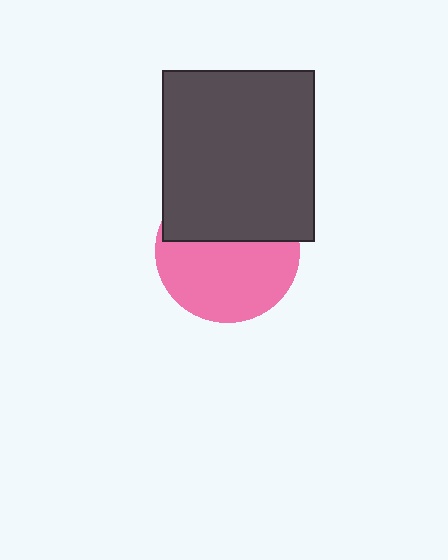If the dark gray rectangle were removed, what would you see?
You would see the complete pink circle.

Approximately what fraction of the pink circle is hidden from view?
Roughly 41% of the pink circle is hidden behind the dark gray rectangle.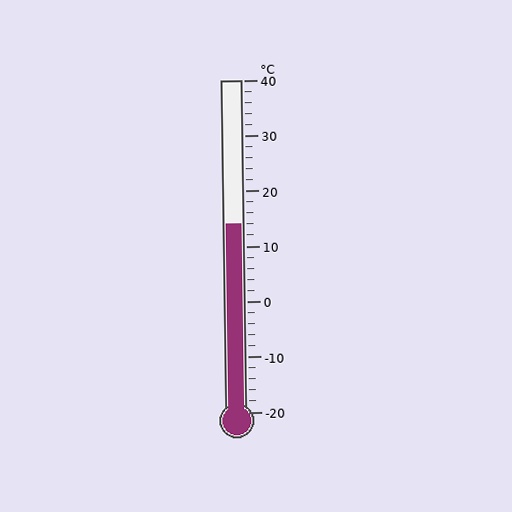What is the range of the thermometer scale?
The thermometer scale ranges from -20°C to 40°C.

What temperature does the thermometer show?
The thermometer shows approximately 14°C.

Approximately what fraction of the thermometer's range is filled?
The thermometer is filled to approximately 55% of its range.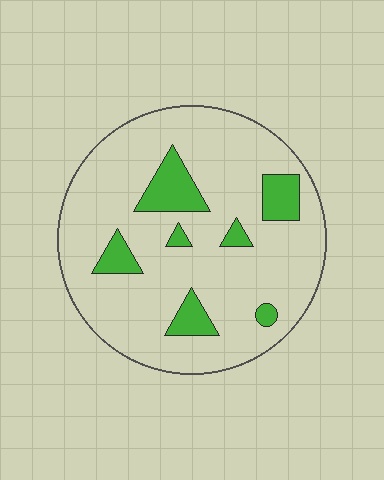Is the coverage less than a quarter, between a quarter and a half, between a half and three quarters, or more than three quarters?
Less than a quarter.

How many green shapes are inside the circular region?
7.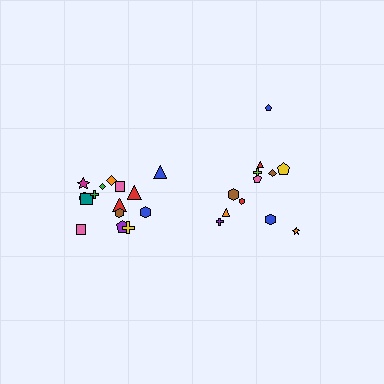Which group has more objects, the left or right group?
The left group.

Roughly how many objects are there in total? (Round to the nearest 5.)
Roughly 25 objects in total.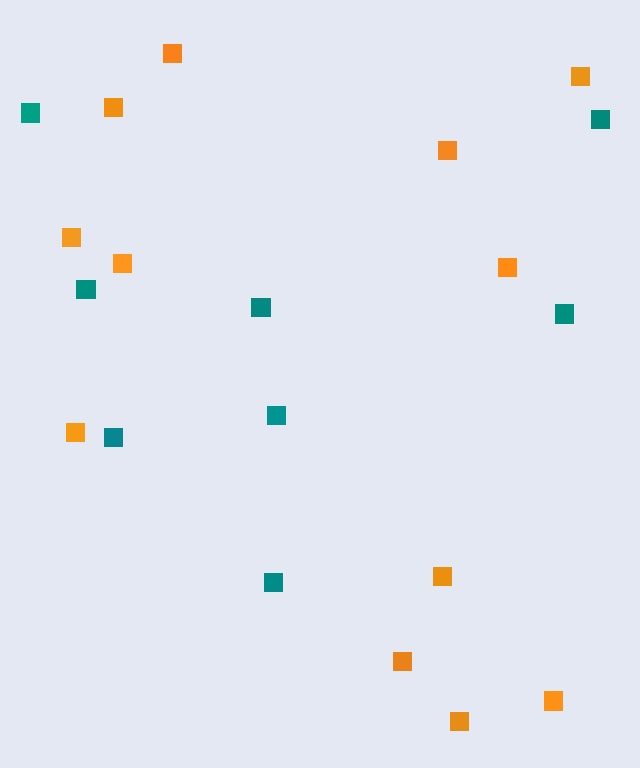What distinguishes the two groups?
There are 2 groups: one group of orange squares (12) and one group of teal squares (8).